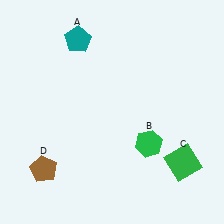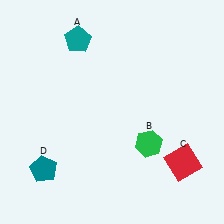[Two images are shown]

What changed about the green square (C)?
In Image 1, C is green. In Image 2, it changed to red.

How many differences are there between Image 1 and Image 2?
There are 2 differences between the two images.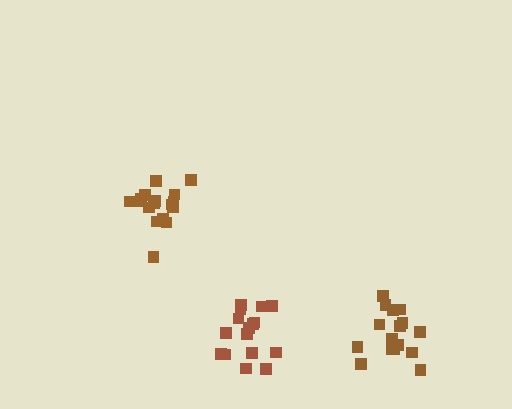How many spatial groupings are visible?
There are 3 spatial groupings.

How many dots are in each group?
Group 1: 17 dots, Group 2: 16 dots, Group 3: 16 dots (49 total).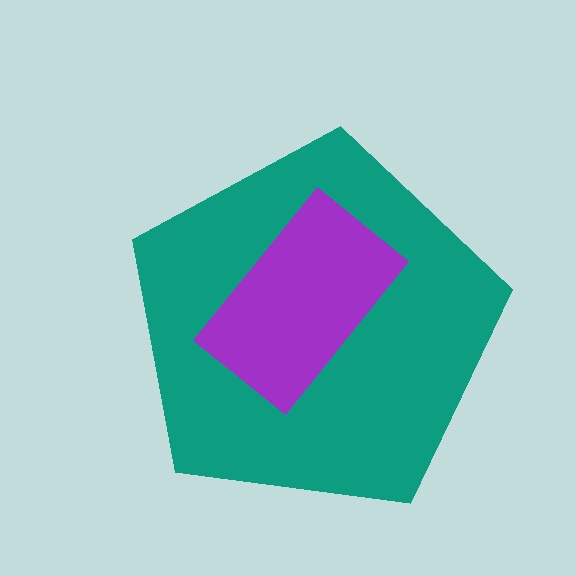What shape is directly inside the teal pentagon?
The purple rectangle.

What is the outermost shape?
The teal pentagon.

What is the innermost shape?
The purple rectangle.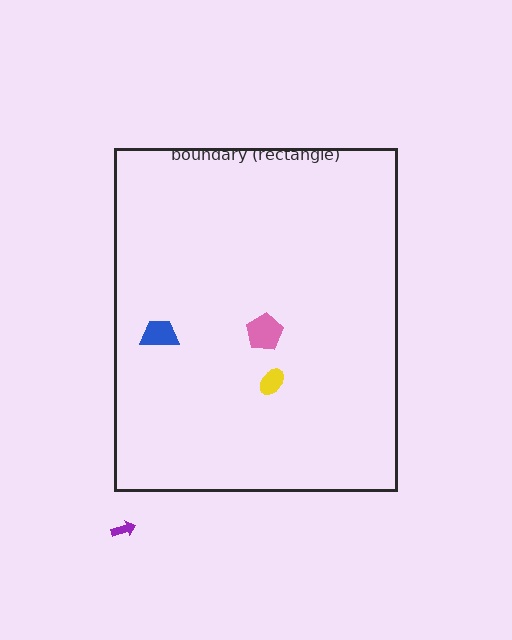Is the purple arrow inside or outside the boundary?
Outside.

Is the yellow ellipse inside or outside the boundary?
Inside.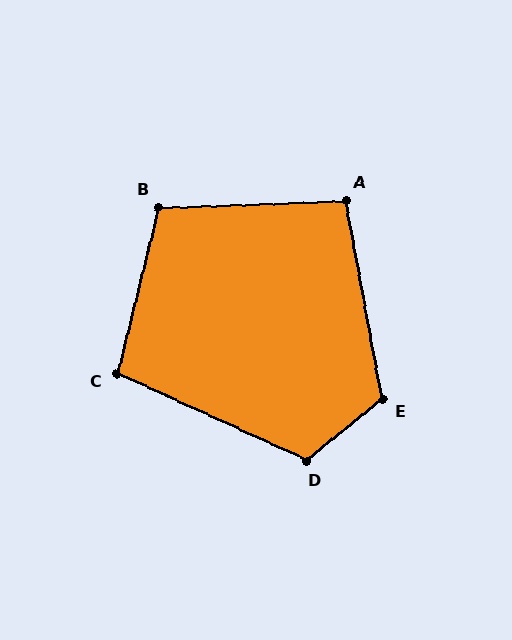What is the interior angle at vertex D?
Approximately 117 degrees (obtuse).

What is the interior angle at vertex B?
Approximately 106 degrees (obtuse).